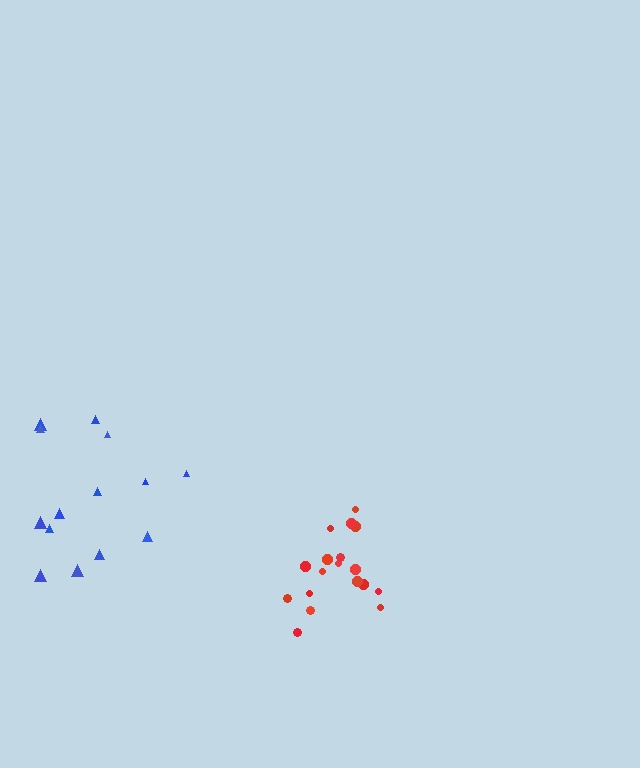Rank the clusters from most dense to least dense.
red, blue.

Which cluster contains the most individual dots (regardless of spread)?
Red (18).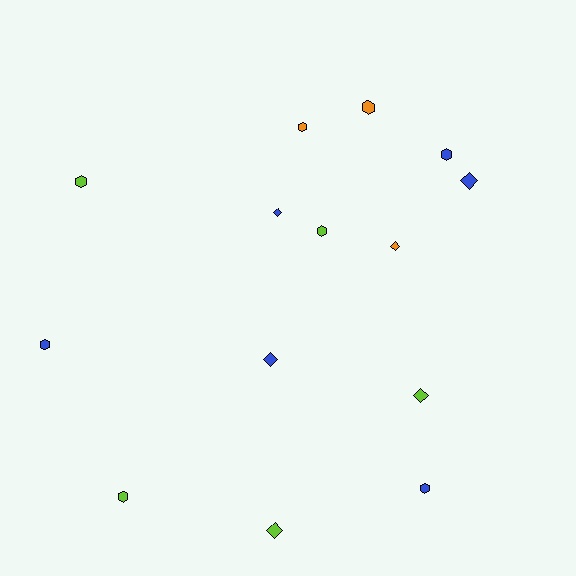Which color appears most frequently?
Blue, with 6 objects.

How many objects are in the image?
There are 14 objects.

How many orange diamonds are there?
There is 1 orange diamond.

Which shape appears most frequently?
Hexagon, with 8 objects.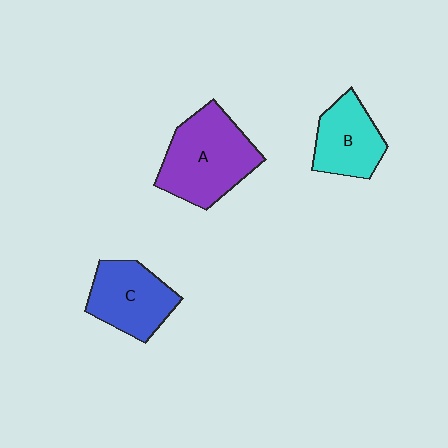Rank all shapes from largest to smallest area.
From largest to smallest: A (purple), C (blue), B (cyan).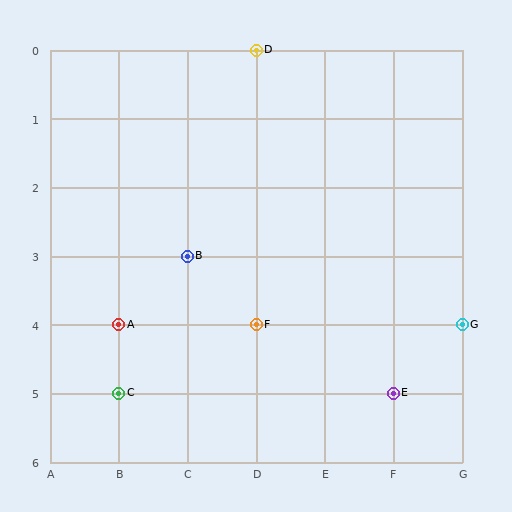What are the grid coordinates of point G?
Point G is at grid coordinates (G, 4).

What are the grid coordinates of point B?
Point B is at grid coordinates (C, 3).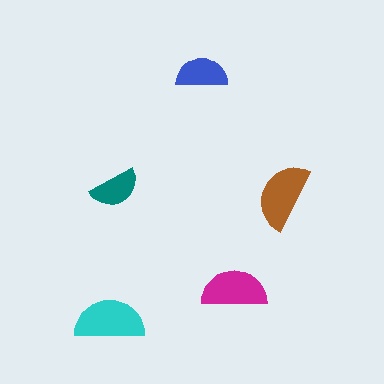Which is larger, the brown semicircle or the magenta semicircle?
The brown one.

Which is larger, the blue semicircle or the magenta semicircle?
The magenta one.